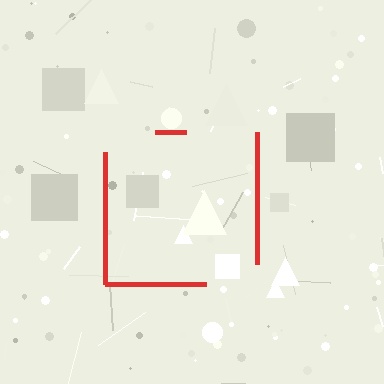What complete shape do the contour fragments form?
The contour fragments form a square.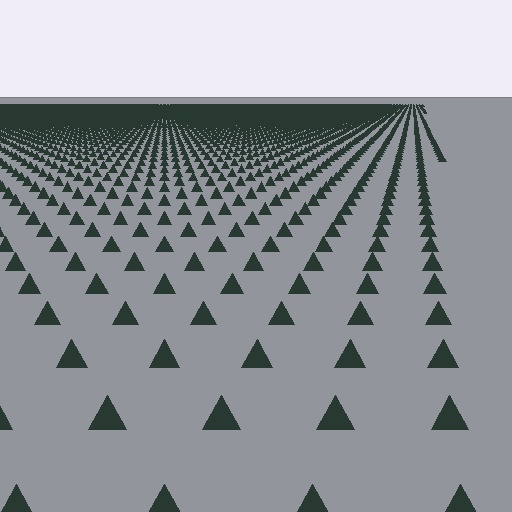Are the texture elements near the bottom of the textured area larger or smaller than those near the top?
Larger. Near the bottom, elements are closer to the viewer and appear at a bigger on-screen size.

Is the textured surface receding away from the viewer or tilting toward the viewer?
The surface is receding away from the viewer. Texture elements get smaller and denser toward the top.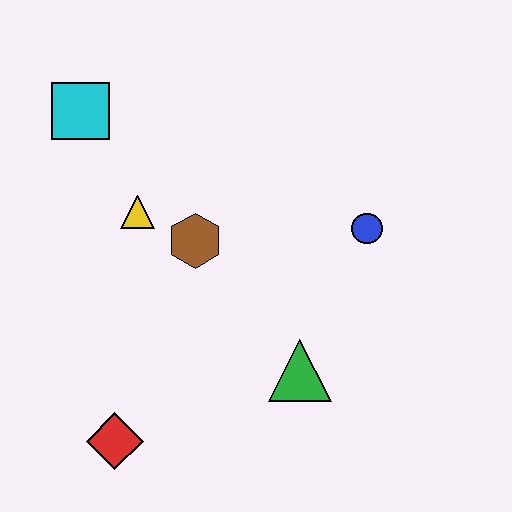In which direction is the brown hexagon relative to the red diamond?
The brown hexagon is above the red diamond.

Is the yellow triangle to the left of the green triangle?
Yes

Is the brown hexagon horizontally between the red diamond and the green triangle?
Yes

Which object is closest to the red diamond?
The green triangle is closest to the red diamond.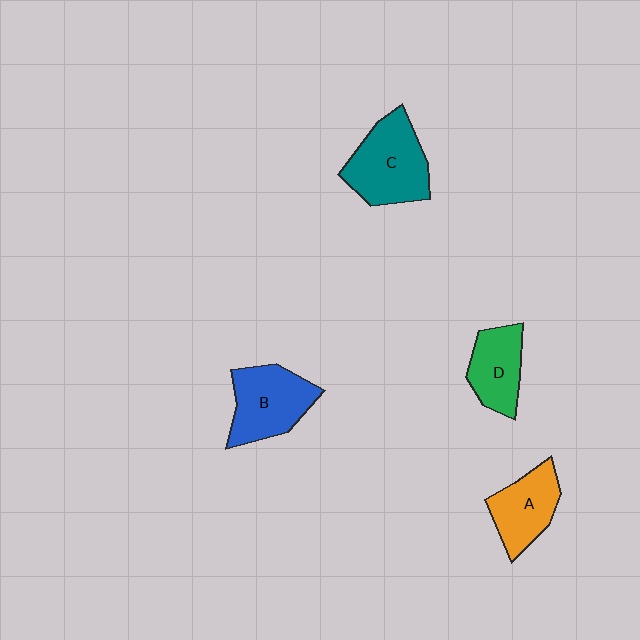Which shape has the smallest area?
Shape D (green).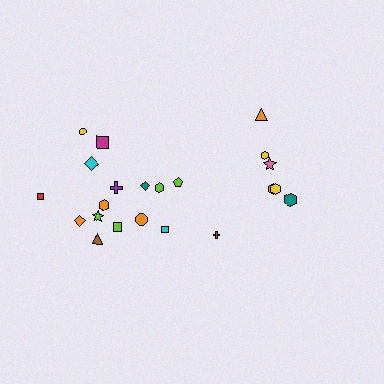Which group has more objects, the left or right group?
The left group.